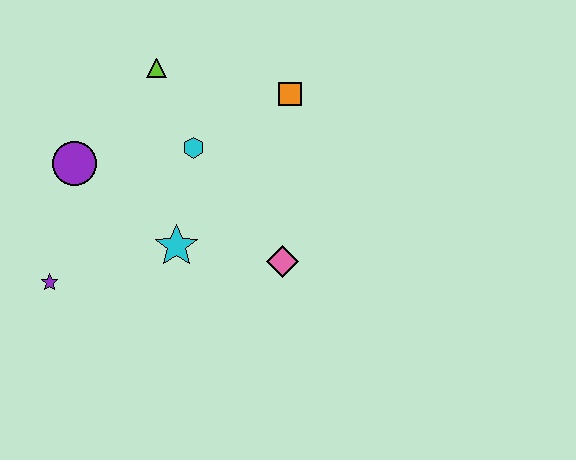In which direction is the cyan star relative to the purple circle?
The cyan star is to the right of the purple circle.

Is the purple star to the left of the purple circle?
Yes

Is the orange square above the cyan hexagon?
Yes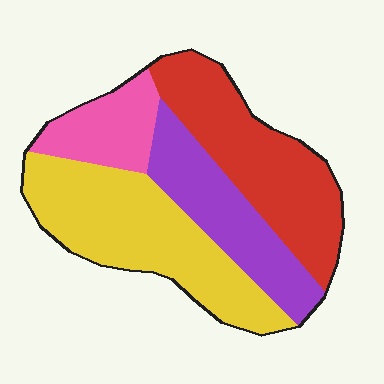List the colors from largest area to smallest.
From largest to smallest: yellow, red, purple, pink.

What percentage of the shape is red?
Red covers roughly 30% of the shape.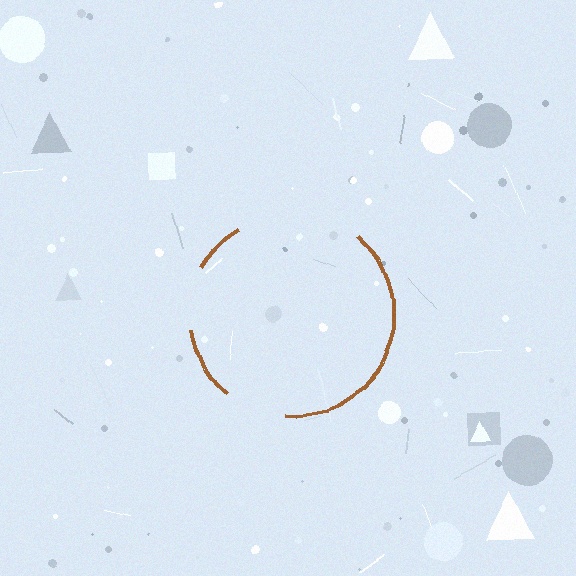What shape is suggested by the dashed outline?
The dashed outline suggests a circle.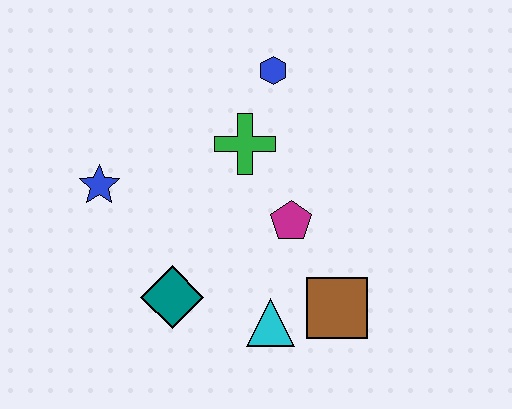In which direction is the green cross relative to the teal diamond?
The green cross is above the teal diamond.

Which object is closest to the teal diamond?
The cyan triangle is closest to the teal diamond.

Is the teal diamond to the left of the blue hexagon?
Yes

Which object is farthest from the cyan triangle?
The blue hexagon is farthest from the cyan triangle.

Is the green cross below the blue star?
No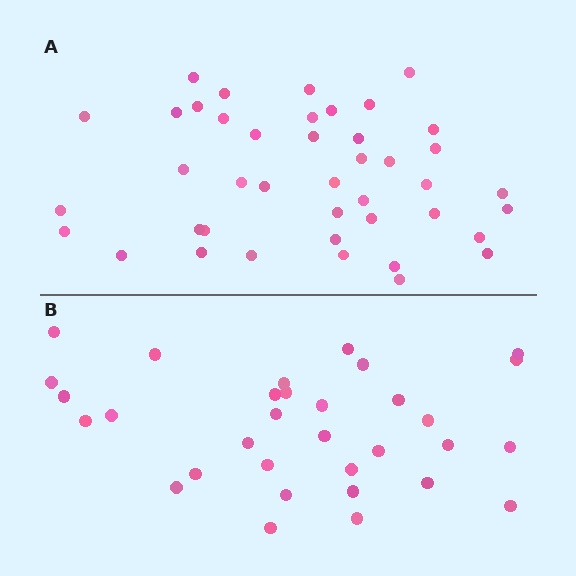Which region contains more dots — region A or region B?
Region A (the top region) has more dots.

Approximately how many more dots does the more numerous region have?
Region A has roughly 10 or so more dots than region B.